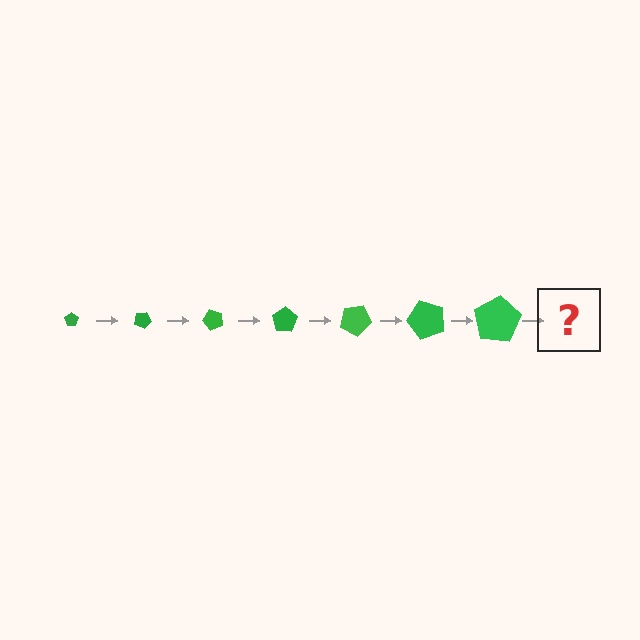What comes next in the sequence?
The next element should be a pentagon, larger than the previous one and rotated 175 degrees from the start.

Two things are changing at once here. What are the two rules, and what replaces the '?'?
The two rules are that the pentagon grows larger each step and it rotates 25 degrees each step. The '?' should be a pentagon, larger than the previous one and rotated 175 degrees from the start.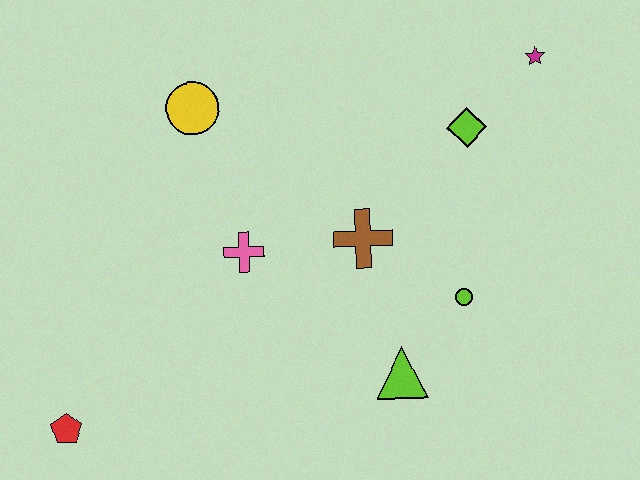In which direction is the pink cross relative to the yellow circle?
The pink cross is below the yellow circle.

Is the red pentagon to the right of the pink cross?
No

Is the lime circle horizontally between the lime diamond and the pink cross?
Yes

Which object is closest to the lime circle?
The lime triangle is closest to the lime circle.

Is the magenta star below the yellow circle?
No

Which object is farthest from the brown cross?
The red pentagon is farthest from the brown cross.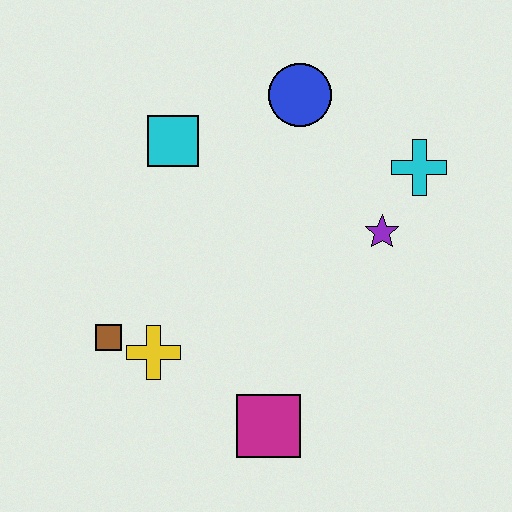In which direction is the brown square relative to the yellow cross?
The brown square is to the left of the yellow cross.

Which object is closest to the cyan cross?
The purple star is closest to the cyan cross.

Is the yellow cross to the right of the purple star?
No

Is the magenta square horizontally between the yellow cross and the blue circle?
Yes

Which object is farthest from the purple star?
The brown square is farthest from the purple star.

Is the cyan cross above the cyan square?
No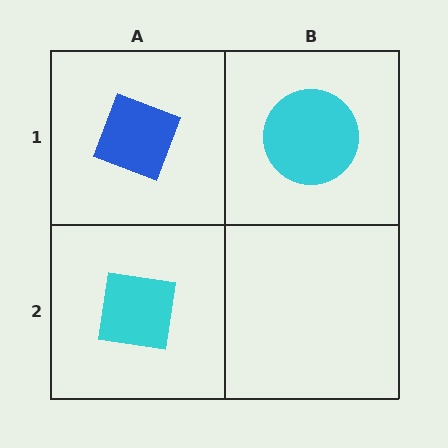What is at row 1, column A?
A blue diamond.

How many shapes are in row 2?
1 shape.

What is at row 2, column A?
A cyan square.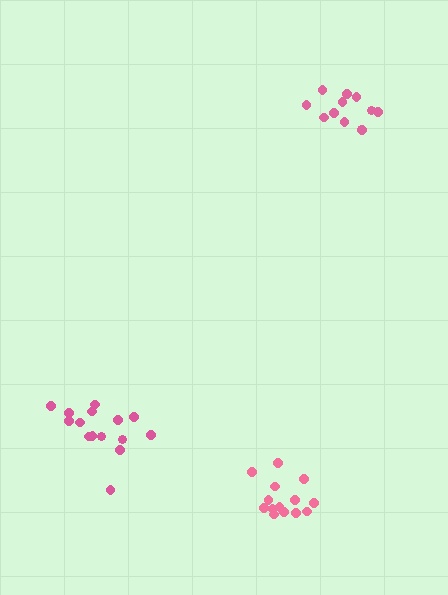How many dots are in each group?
Group 1: 15 dots, Group 2: 12 dots, Group 3: 14 dots (41 total).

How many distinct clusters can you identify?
There are 3 distinct clusters.